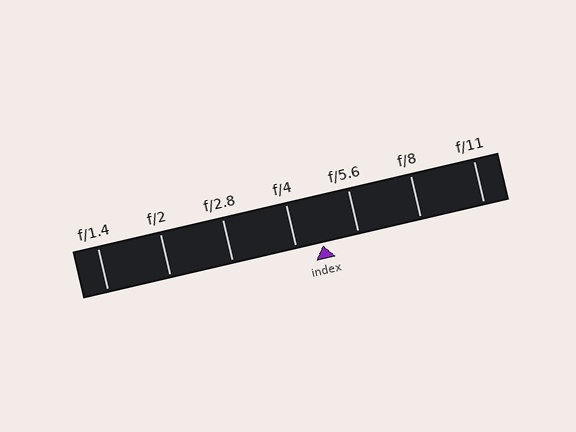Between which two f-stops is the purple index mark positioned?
The index mark is between f/4 and f/5.6.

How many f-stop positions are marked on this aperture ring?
There are 7 f-stop positions marked.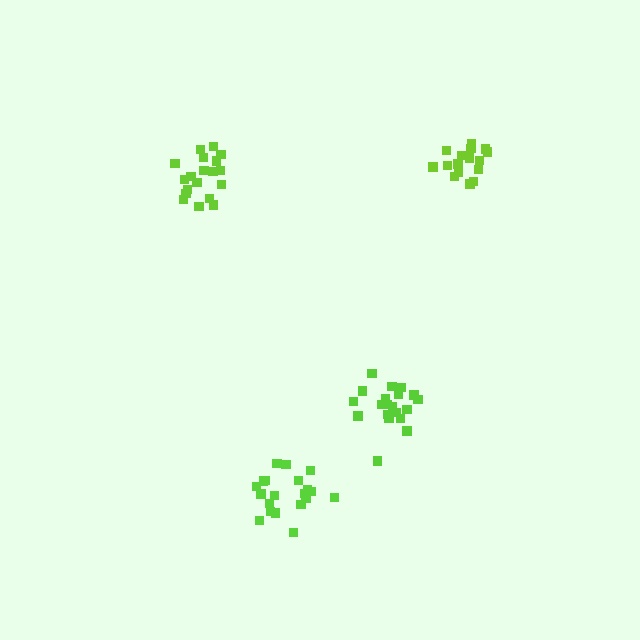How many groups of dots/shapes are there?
There are 4 groups.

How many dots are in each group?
Group 1: 19 dots, Group 2: 16 dots, Group 3: 21 dots, Group 4: 20 dots (76 total).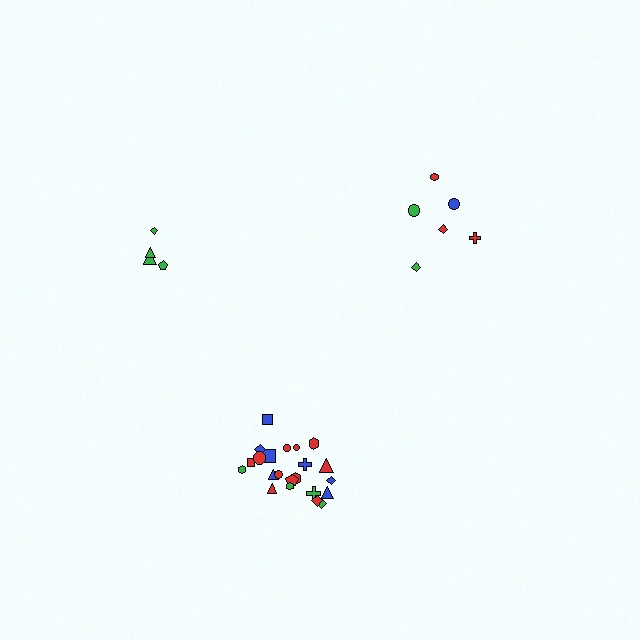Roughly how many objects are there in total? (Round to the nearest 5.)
Roughly 30 objects in total.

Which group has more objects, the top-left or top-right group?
The top-right group.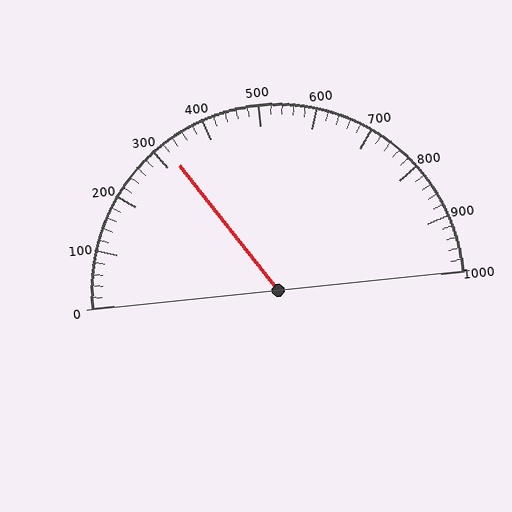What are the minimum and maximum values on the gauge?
The gauge ranges from 0 to 1000.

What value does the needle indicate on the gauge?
The needle indicates approximately 320.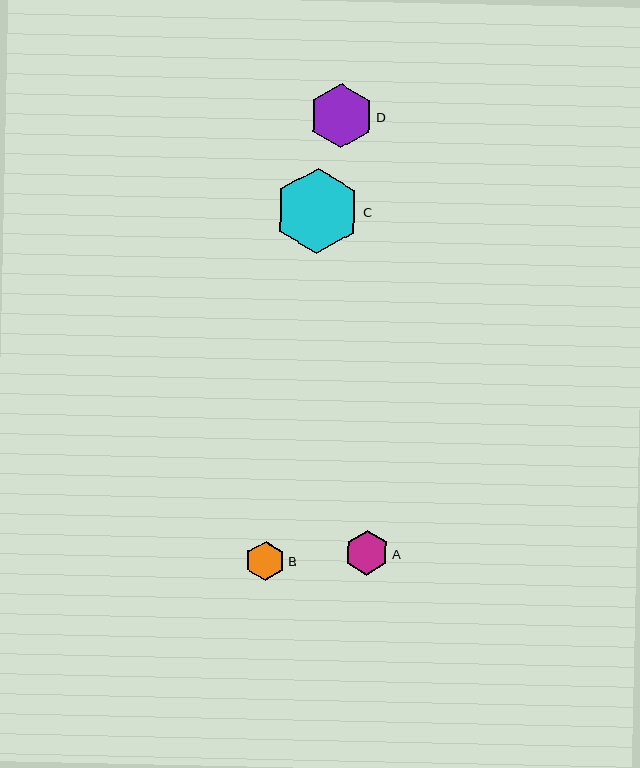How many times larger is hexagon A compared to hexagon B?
Hexagon A is approximately 1.1 times the size of hexagon B.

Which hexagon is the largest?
Hexagon C is the largest with a size of approximately 85 pixels.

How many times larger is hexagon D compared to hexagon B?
Hexagon D is approximately 1.6 times the size of hexagon B.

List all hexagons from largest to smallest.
From largest to smallest: C, D, A, B.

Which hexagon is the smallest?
Hexagon B is the smallest with a size of approximately 39 pixels.